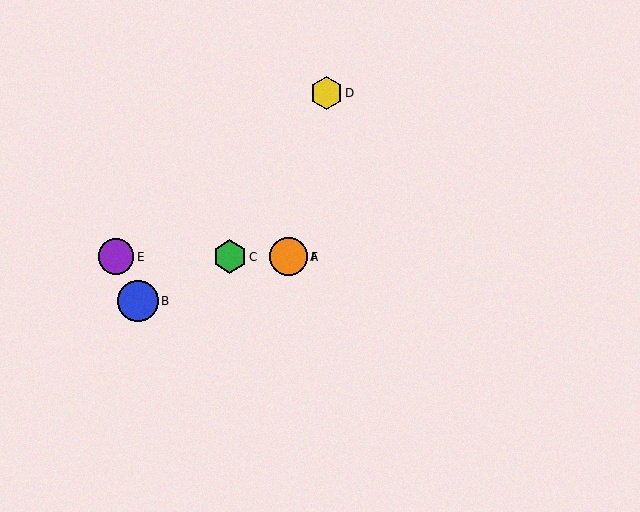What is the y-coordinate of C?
Object C is at y≈257.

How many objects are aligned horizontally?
4 objects (A, C, E, F) are aligned horizontally.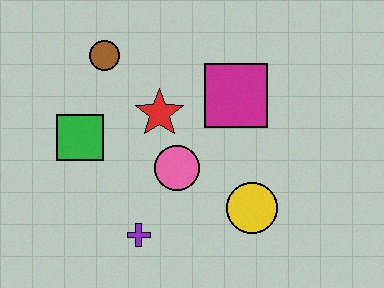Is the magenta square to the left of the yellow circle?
Yes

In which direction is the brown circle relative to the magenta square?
The brown circle is to the left of the magenta square.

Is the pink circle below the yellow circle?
No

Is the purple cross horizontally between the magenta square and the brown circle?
Yes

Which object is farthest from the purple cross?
The brown circle is farthest from the purple cross.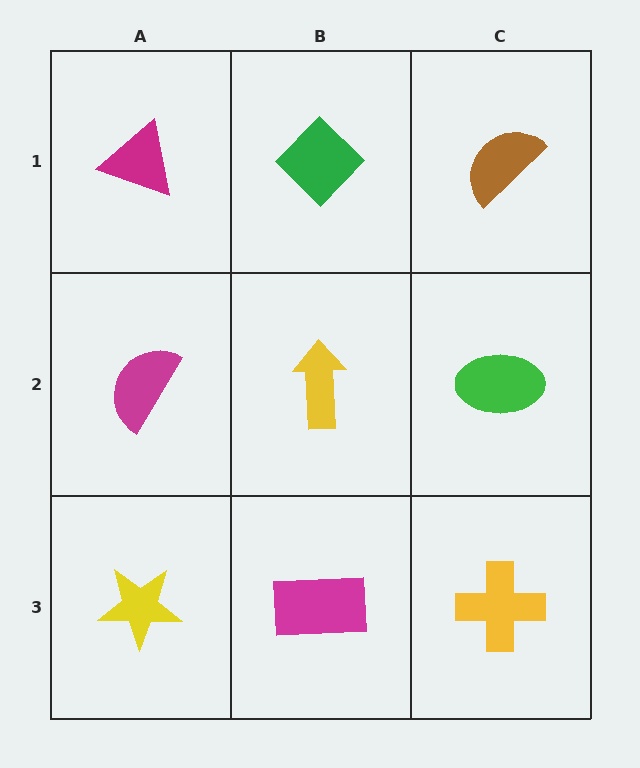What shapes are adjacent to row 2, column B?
A green diamond (row 1, column B), a magenta rectangle (row 3, column B), a magenta semicircle (row 2, column A), a green ellipse (row 2, column C).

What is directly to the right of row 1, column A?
A green diamond.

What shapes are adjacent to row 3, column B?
A yellow arrow (row 2, column B), a yellow star (row 3, column A), a yellow cross (row 3, column C).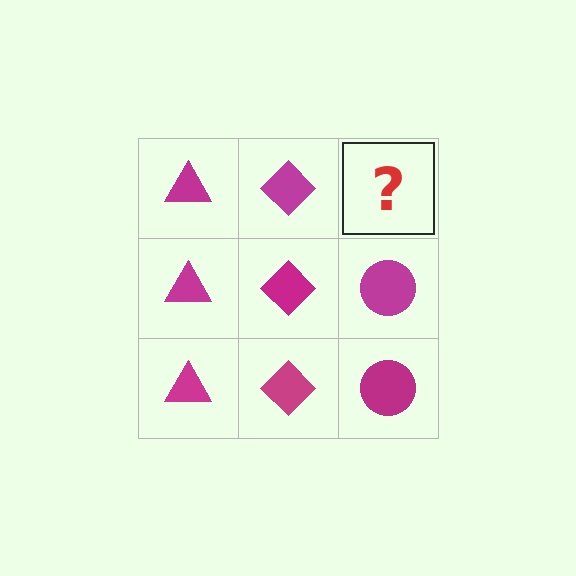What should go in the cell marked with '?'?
The missing cell should contain a magenta circle.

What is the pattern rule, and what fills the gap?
The rule is that each column has a consistent shape. The gap should be filled with a magenta circle.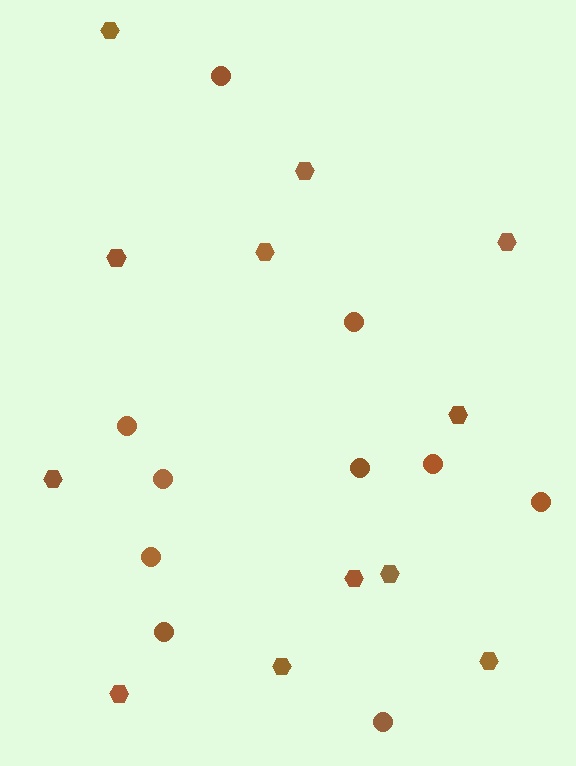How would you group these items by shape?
There are 2 groups: one group of hexagons (12) and one group of circles (10).